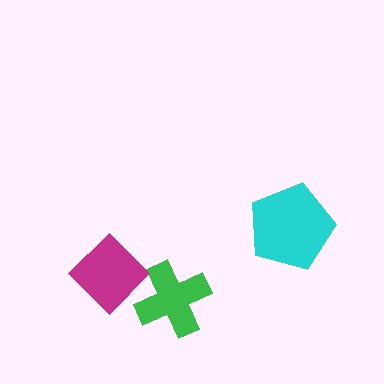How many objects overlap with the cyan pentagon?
0 objects overlap with the cyan pentagon.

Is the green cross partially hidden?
Yes, it is partially covered by another shape.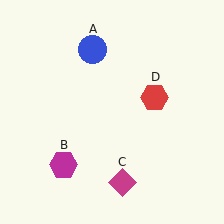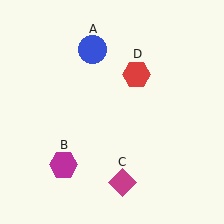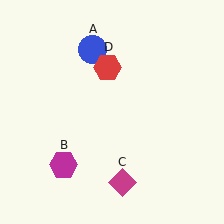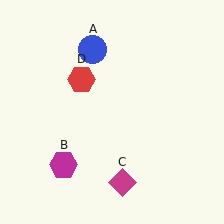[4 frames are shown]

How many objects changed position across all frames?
1 object changed position: red hexagon (object D).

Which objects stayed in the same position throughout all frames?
Blue circle (object A) and magenta hexagon (object B) and magenta diamond (object C) remained stationary.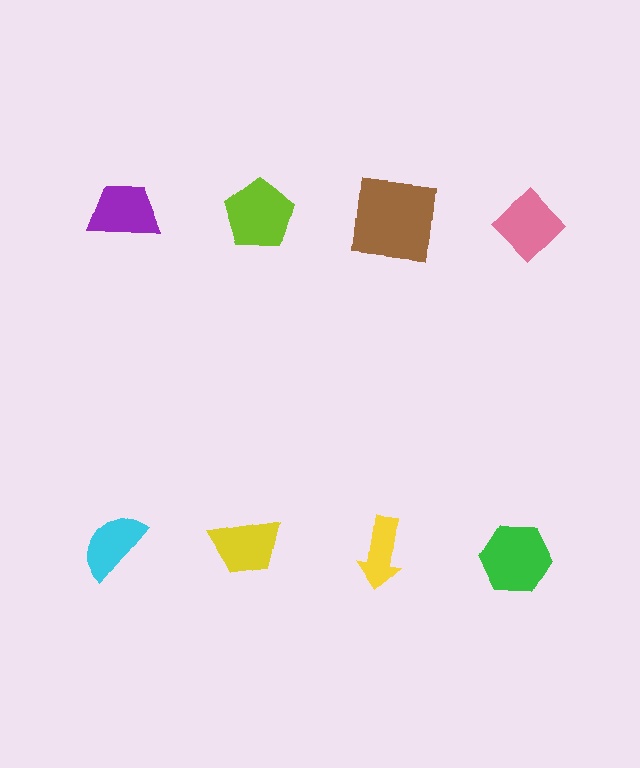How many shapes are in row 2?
4 shapes.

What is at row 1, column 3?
A brown square.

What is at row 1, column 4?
A pink diamond.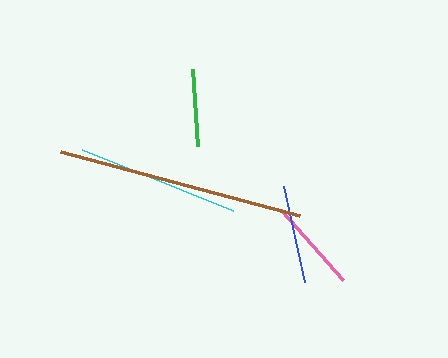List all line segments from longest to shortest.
From longest to shortest: brown, cyan, blue, pink, green.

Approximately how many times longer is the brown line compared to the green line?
The brown line is approximately 3.2 times the length of the green line.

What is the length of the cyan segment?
The cyan segment is approximately 163 pixels long.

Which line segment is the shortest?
The green line is the shortest at approximately 77 pixels.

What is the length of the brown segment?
The brown segment is approximately 247 pixels long.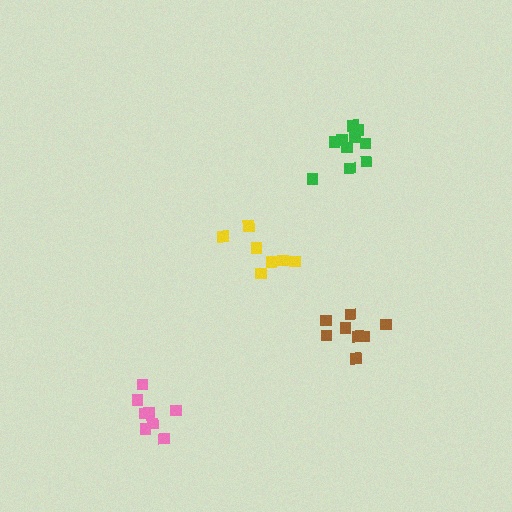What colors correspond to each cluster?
The clusters are colored: pink, yellow, green, brown.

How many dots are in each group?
Group 1: 8 dots, Group 2: 7 dots, Group 3: 10 dots, Group 4: 8 dots (33 total).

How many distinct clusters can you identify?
There are 4 distinct clusters.